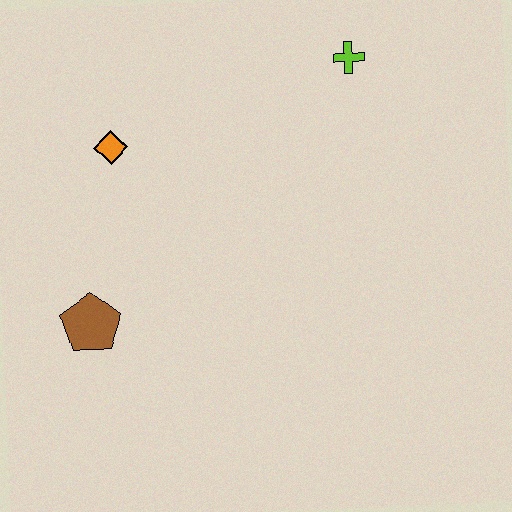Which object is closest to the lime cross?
The orange diamond is closest to the lime cross.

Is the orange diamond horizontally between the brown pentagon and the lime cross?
Yes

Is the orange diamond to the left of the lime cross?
Yes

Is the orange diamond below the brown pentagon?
No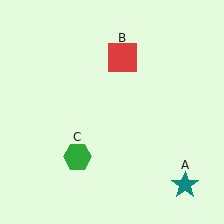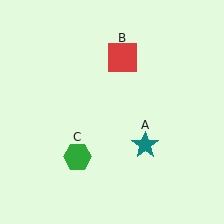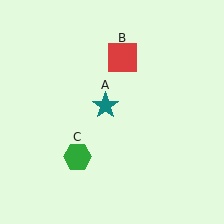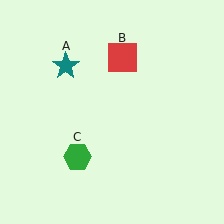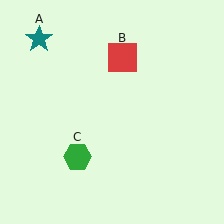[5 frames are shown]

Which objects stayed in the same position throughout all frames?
Red square (object B) and green hexagon (object C) remained stationary.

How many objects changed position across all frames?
1 object changed position: teal star (object A).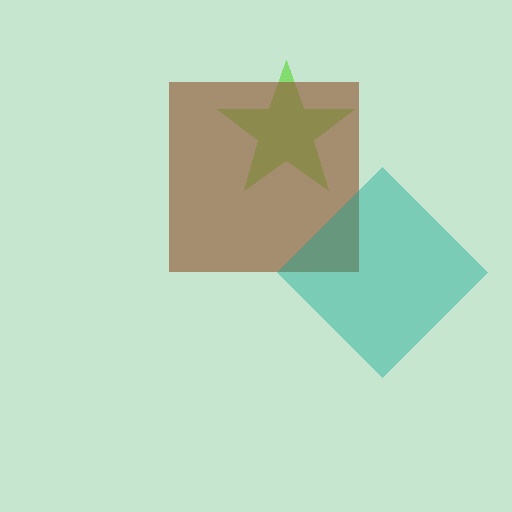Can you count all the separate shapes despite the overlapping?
Yes, there are 3 separate shapes.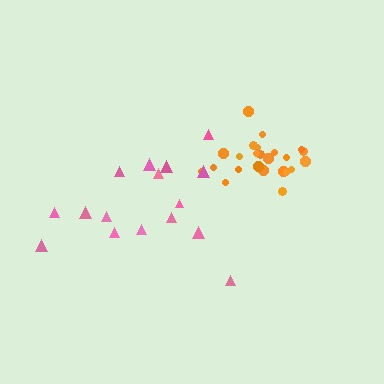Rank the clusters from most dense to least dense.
orange, pink.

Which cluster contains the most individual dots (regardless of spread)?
Orange (24).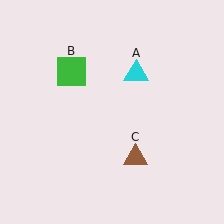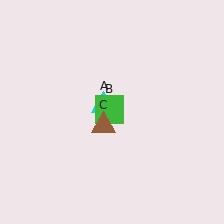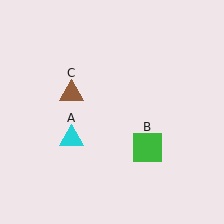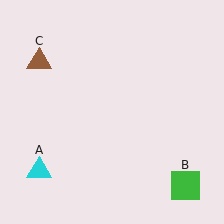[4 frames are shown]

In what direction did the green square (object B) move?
The green square (object B) moved down and to the right.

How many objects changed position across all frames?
3 objects changed position: cyan triangle (object A), green square (object B), brown triangle (object C).